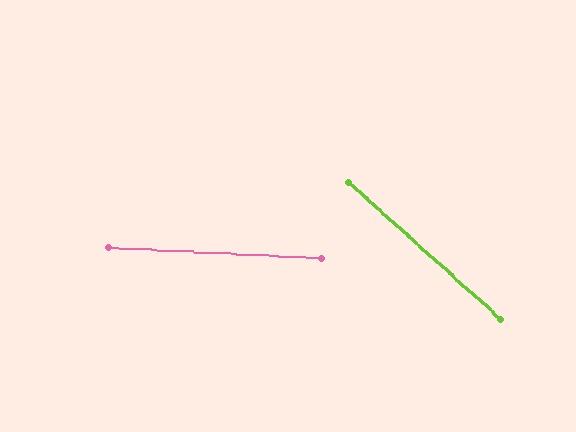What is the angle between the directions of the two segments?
Approximately 39 degrees.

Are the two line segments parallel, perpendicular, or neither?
Neither parallel nor perpendicular — they differ by about 39°.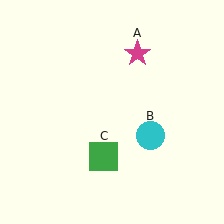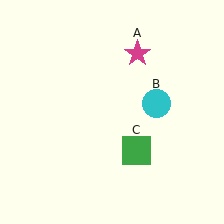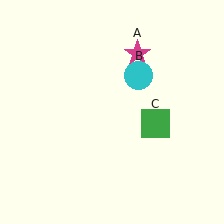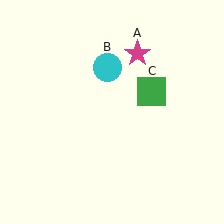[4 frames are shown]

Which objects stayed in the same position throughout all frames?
Magenta star (object A) remained stationary.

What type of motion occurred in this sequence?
The cyan circle (object B), green square (object C) rotated counterclockwise around the center of the scene.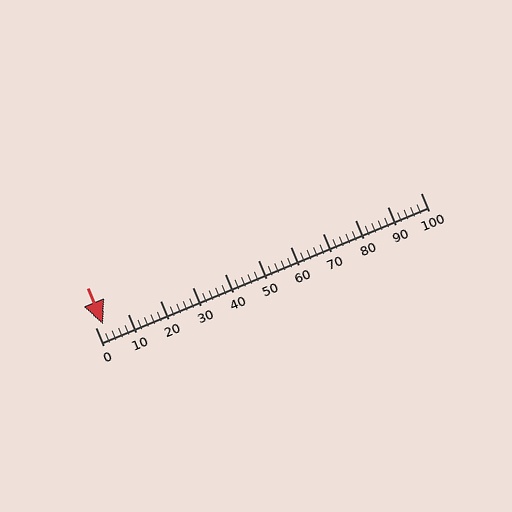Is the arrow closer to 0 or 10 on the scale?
The arrow is closer to 0.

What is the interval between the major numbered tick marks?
The major tick marks are spaced 10 units apart.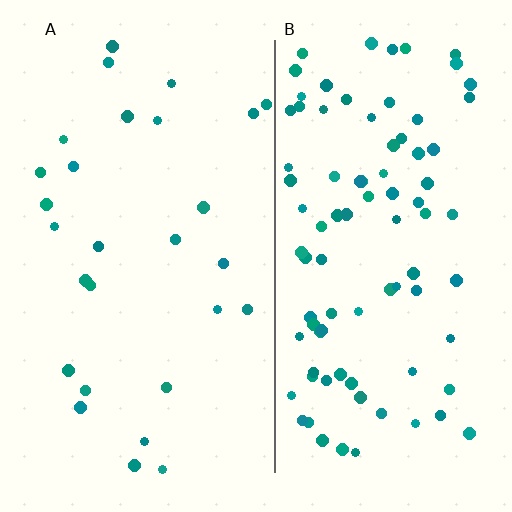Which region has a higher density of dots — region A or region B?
B (the right).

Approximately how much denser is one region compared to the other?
Approximately 3.2× — region B over region A.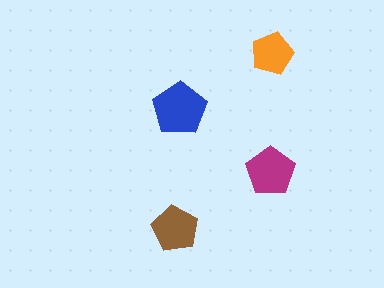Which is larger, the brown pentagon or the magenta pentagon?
The magenta one.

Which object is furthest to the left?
The brown pentagon is leftmost.